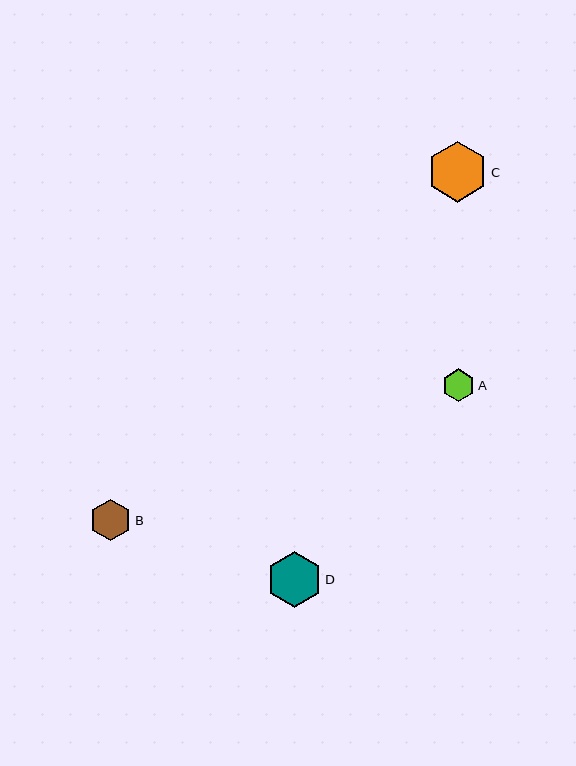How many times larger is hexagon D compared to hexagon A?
Hexagon D is approximately 1.7 times the size of hexagon A.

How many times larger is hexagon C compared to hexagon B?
Hexagon C is approximately 1.5 times the size of hexagon B.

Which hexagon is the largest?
Hexagon C is the largest with a size of approximately 60 pixels.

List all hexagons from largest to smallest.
From largest to smallest: C, D, B, A.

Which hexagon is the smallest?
Hexagon A is the smallest with a size of approximately 33 pixels.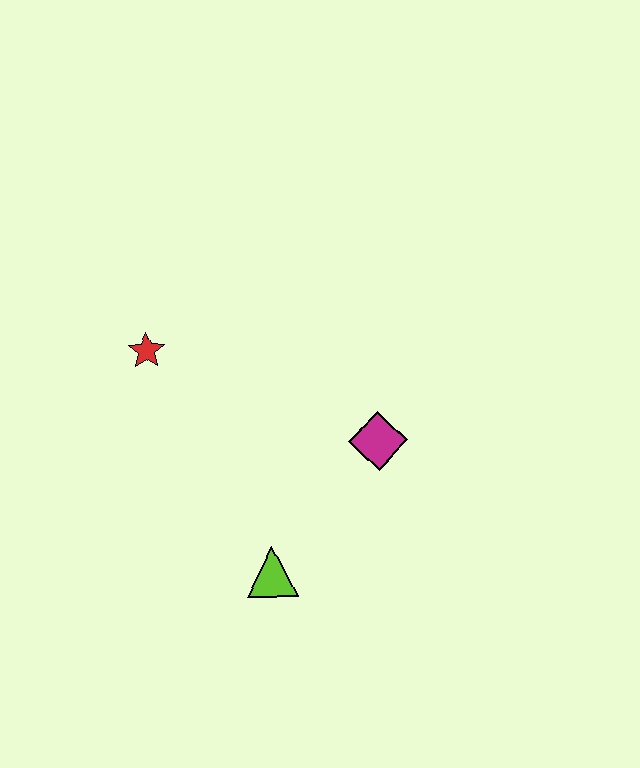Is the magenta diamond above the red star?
No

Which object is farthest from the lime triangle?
The red star is farthest from the lime triangle.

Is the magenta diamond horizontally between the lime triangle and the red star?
No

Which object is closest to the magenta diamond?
The lime triangle is closest to the magenta diamond.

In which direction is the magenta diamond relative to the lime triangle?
The magenta diamond is above the lime triangle.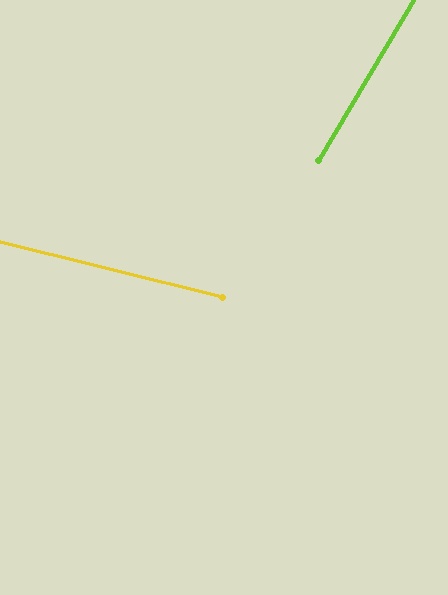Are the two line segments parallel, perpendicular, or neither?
Neither parallel nor perpendicular — they differ by about 73°.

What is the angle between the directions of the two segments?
Approximately 73 degrees.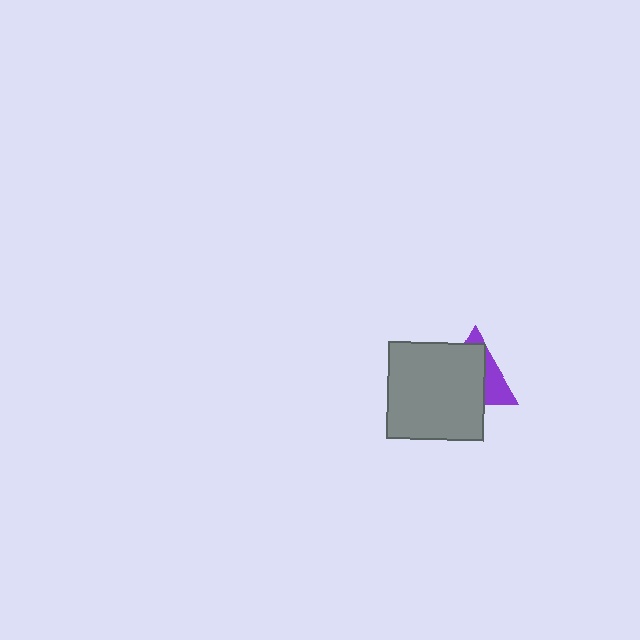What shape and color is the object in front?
The object in front is a gray square.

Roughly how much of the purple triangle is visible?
A small part of it is visible (roughly 32%).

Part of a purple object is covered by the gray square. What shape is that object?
It is a triangle.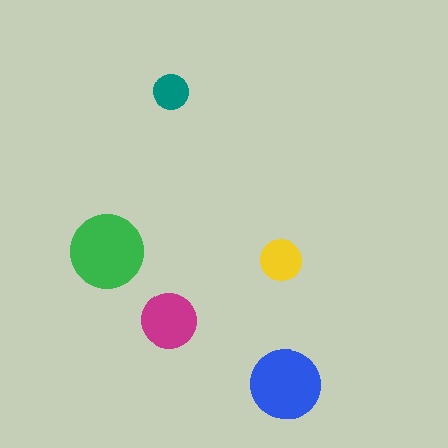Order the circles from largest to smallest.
the green one, the blue one, the magenta one, the yellow one, the teal one.